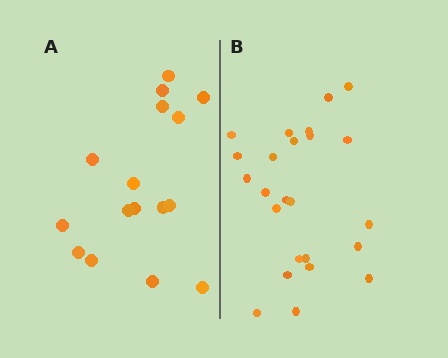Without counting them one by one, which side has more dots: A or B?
Region B (the right region) has more dots.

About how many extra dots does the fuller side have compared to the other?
Region B has roughly 8 or so more dots than region A.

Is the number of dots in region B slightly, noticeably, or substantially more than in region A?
Region B has substantially more. The ratio is roughly 1.5 to 1.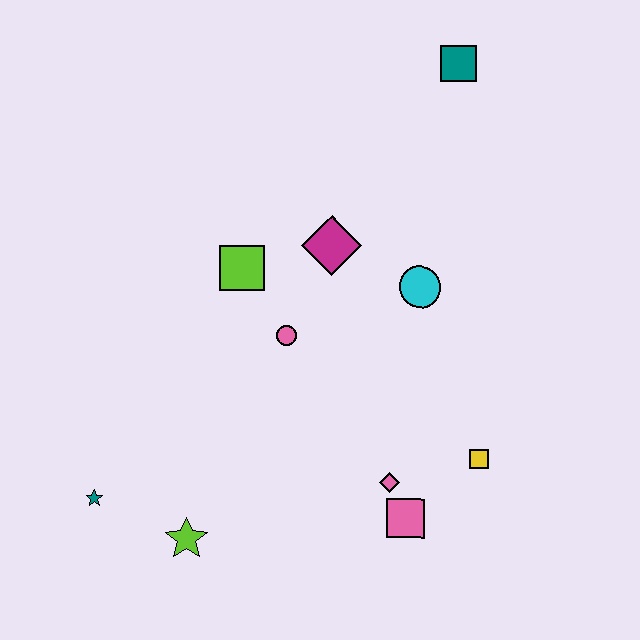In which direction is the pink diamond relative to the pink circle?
The pink diamond is below the pink circle.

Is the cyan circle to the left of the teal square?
Yes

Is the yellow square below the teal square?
Yes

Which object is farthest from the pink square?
The teal square is farthest from the pink square.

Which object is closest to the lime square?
The pink circle is closest to the lime square.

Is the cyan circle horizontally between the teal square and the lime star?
Yes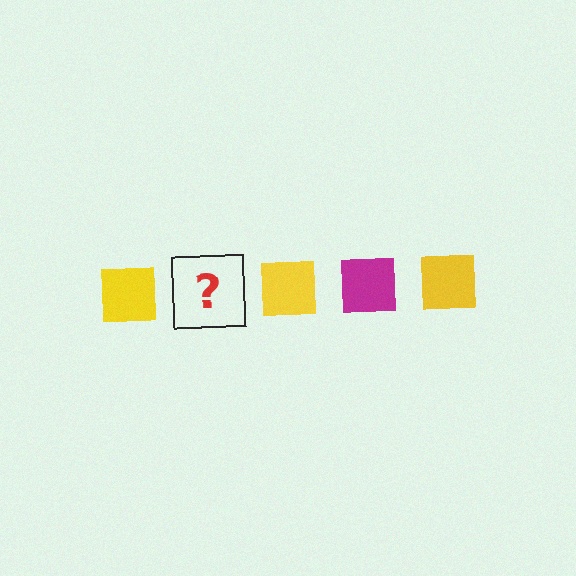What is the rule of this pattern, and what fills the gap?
The rule is that the pattern cycles through yellow, magenta squares. The gap should be filled with a magenta square.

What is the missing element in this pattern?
The missing element is a magenta square.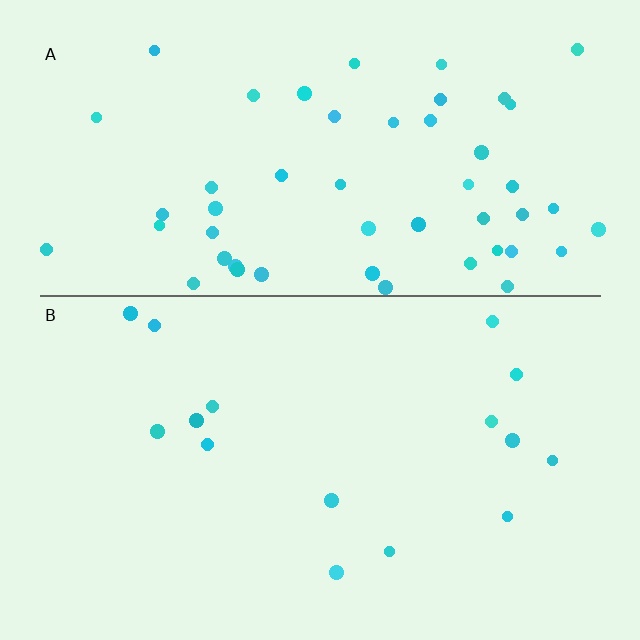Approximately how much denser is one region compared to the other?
Approximately 3.3× — region A over region B.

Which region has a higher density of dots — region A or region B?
A (the top).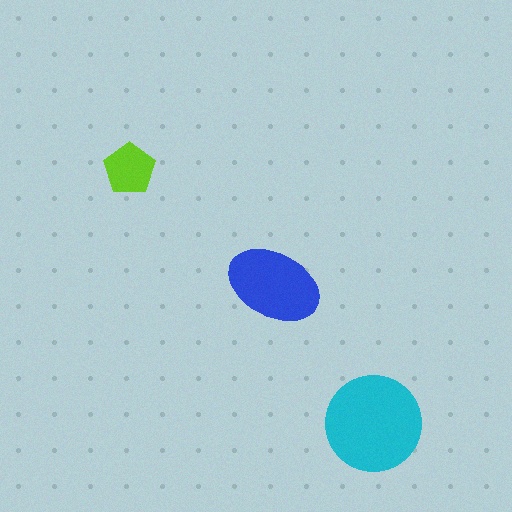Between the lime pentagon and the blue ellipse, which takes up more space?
The blue ellipse.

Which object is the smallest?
The lime pentagon.